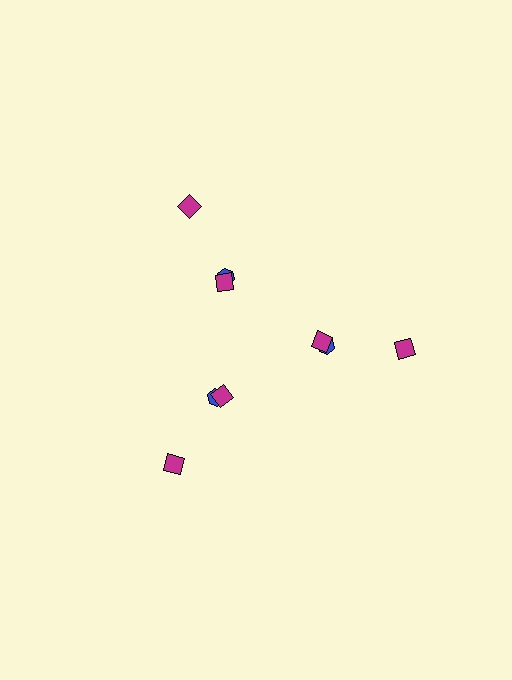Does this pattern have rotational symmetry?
Yes, this pattern has 3-fold rotational symmetry. It looks the same after rotating 120 degrees around the center.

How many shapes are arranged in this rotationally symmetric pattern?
There are 9 shapes, arranged in 3 groups of 3.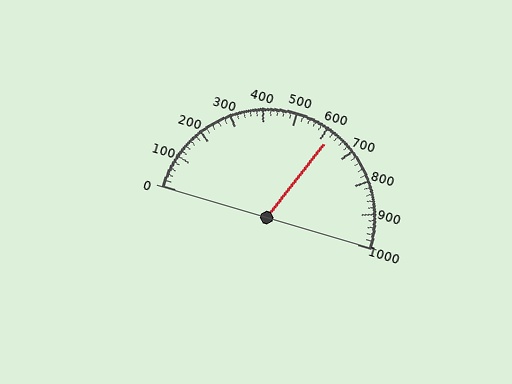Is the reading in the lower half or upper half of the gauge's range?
The reading is in the upper half of the range (0 to 1000).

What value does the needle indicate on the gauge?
The needle indicates approximately 620.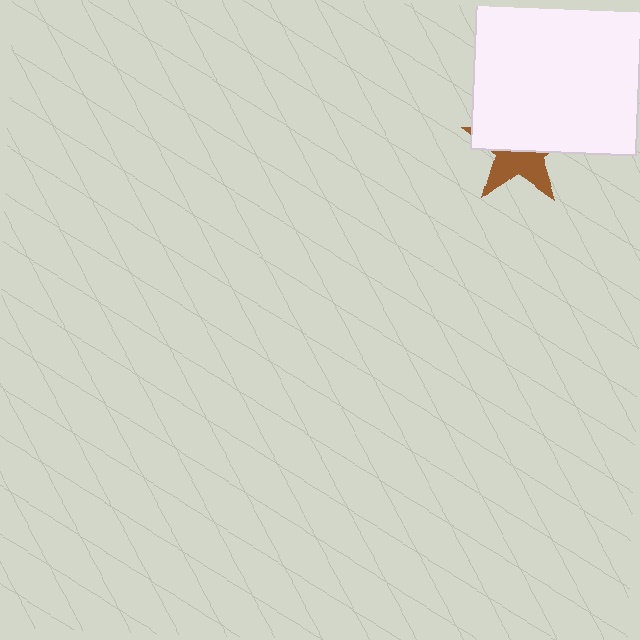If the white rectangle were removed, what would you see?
You would see the complete brown star.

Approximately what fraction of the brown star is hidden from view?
Roughly 57% of the brown star is hidden behind the white rectangle.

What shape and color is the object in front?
The object in front is a white rectangle.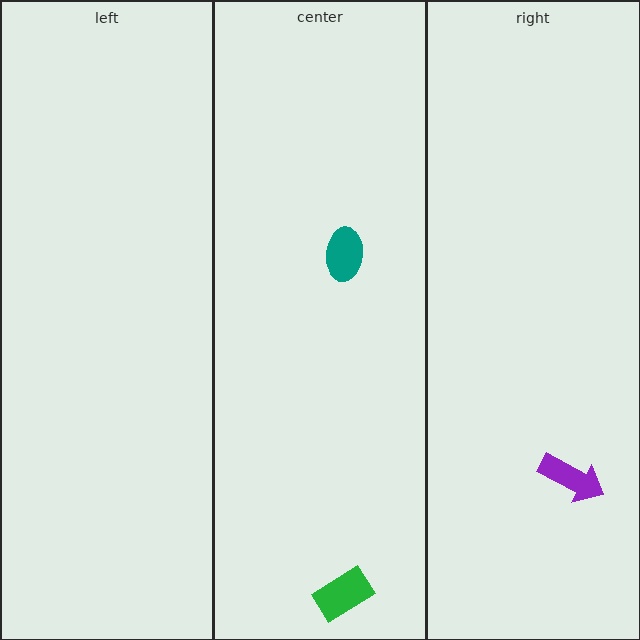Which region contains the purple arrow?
The right region.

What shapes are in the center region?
The green rectangle, the teal ellipse.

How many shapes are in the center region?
2.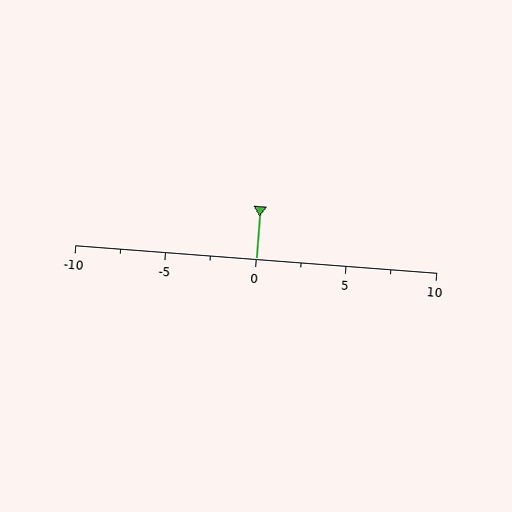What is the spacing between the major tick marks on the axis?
The major ticks are spaced 5 apart.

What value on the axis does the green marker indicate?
The marker indicates approximately 0.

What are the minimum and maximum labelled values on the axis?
The axis runs from -10 to 10.